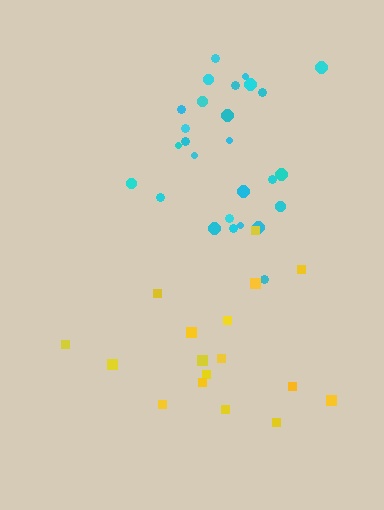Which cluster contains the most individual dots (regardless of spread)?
Cyan (27).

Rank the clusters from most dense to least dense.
cyan, yellow.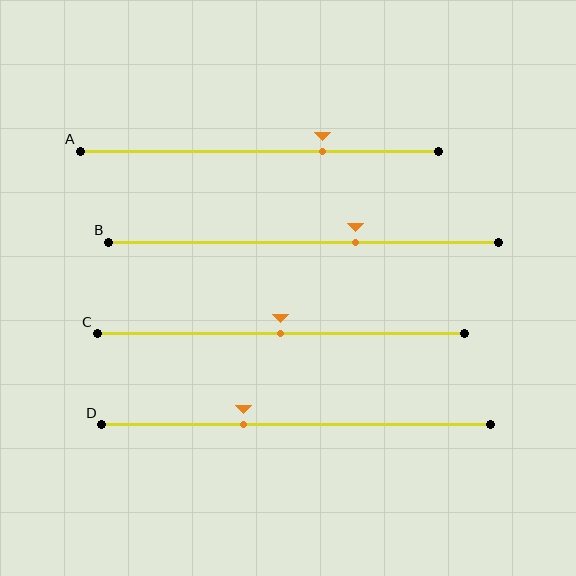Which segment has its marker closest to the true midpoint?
Segment C has its marker closest to the true midpoint.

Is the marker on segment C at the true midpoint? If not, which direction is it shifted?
Yes, the marker on segment C is at the true midpoint.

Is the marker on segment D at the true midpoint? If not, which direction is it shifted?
No, the marker on segment D is shifted to the left by about 14% of the segment length.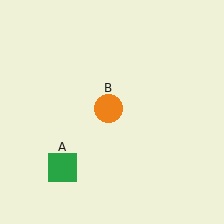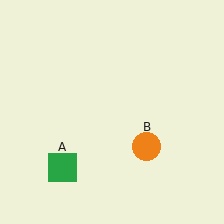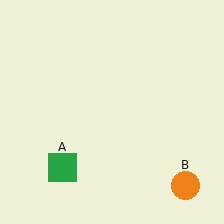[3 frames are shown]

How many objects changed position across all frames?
1 object changed position: orange circle (object B).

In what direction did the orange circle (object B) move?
The orange circle (object B) moved down and to the right.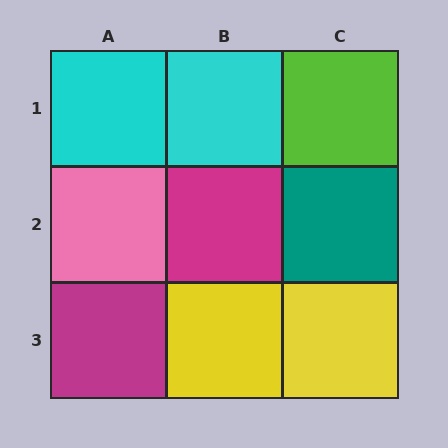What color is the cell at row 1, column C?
Lime.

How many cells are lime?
1 cell is lime.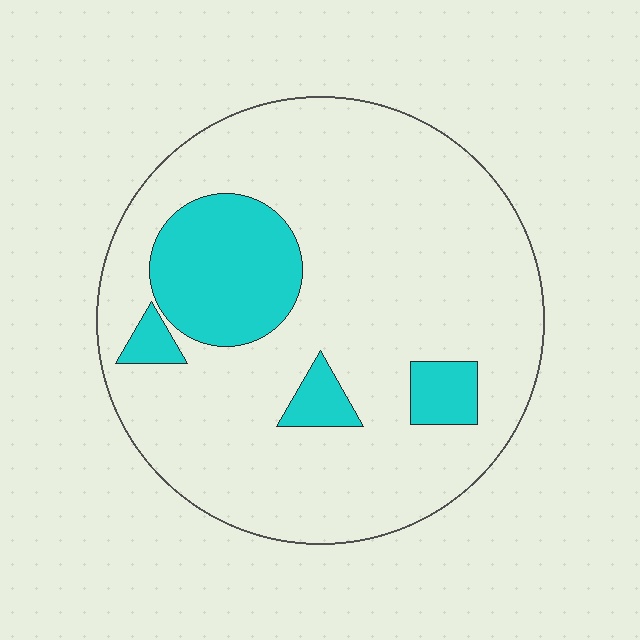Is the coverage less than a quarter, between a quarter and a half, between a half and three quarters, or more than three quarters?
Less than a quarter.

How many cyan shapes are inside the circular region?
4.